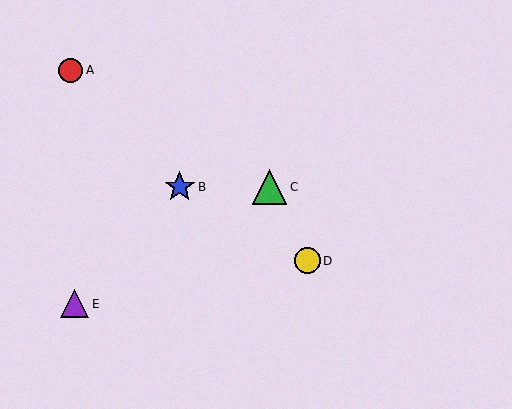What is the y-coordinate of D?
Object D is at y≈261.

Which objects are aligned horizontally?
Objects B, C are aligned horizontally.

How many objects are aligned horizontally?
2 objects (B, C) are aligned horizontally.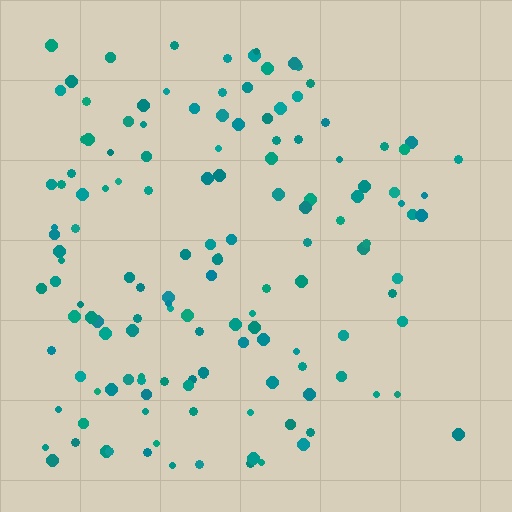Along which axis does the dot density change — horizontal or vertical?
Horizontal.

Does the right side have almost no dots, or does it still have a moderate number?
Still a moderate number, just noticeably fewer than the left.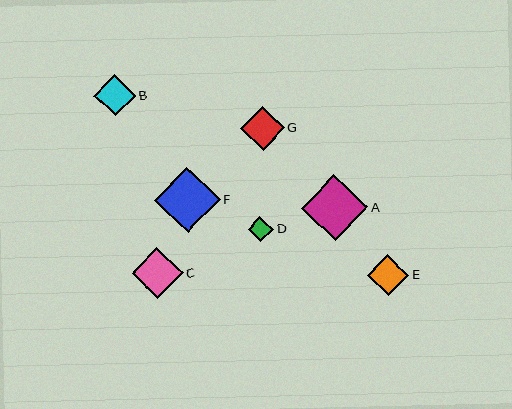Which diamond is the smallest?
Diamond D is the smallest with a size of approximately 25 pixels.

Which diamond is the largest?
Diamond A is the largest with a size of approximately 66 pixels.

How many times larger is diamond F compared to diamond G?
Diamond F is approximately 1.5 times the size of diamond G.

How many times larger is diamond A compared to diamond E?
Diamond A is approximately 1.6 times the size of diamond E.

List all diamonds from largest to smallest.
From largest to smallest: A, F, C, G, B, E, D.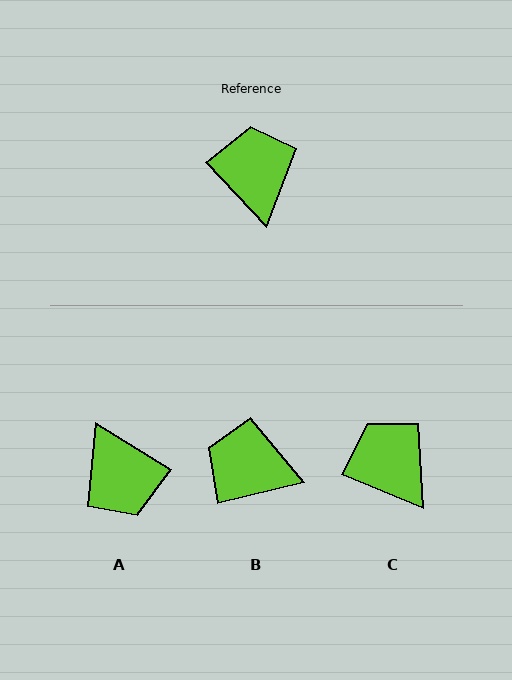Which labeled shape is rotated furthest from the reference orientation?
A, about 165 degrees away.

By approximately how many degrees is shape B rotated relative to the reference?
Approximately 60 degrees counter-clockwise.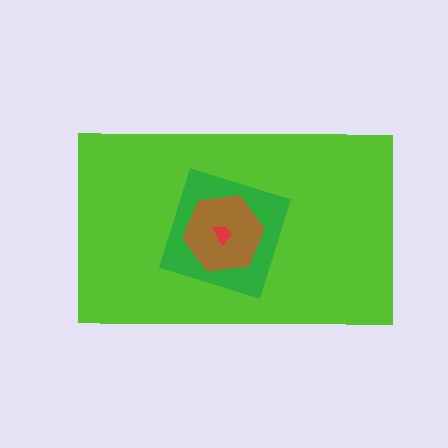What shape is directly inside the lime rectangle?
The green square.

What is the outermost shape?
The lime rectangle.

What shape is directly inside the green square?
The brown hexagon.